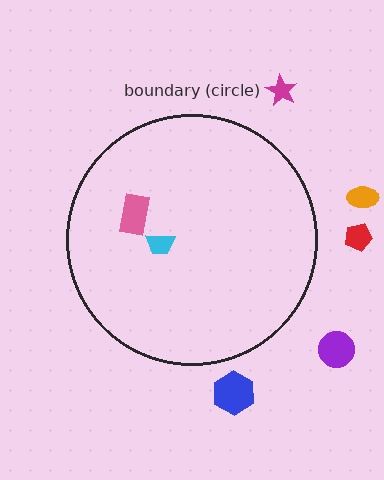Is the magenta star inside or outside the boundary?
Outside.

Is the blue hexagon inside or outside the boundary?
Outside.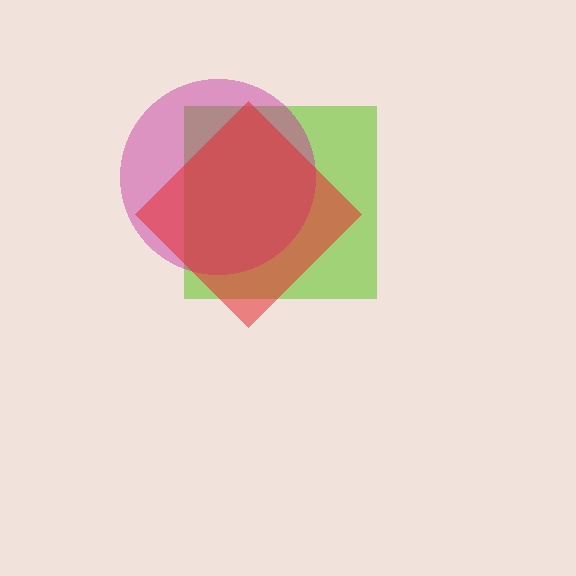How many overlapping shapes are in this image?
There are 3 overlapping shapes in the image.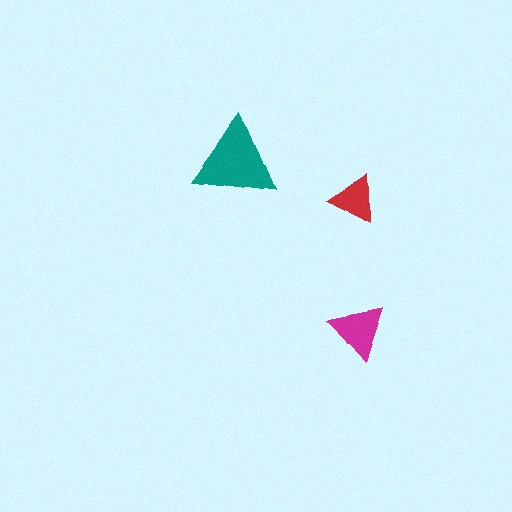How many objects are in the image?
There are 3 objects in the image.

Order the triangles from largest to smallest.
the teal one, the magenta one, the red one.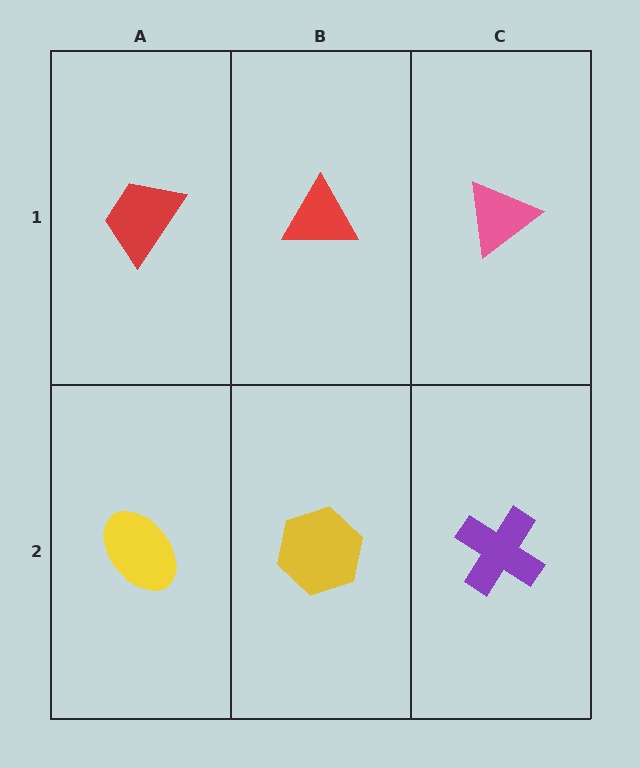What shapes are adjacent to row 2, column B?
A red triangle (row 1, column B), a yellow ellipse (row 2, column A), a purple cross (row 2, column C).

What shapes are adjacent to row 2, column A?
A red trapezoid (row 1, column A), a yellow hexagon (row 2, column B).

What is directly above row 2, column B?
A red triangle.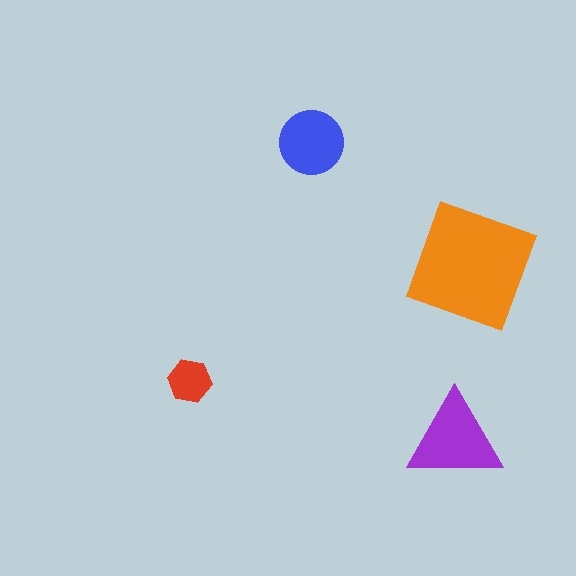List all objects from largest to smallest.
The orange square, the purple triangle, the blue circle, the red hexagon.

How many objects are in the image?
There are 4 objects in the image.